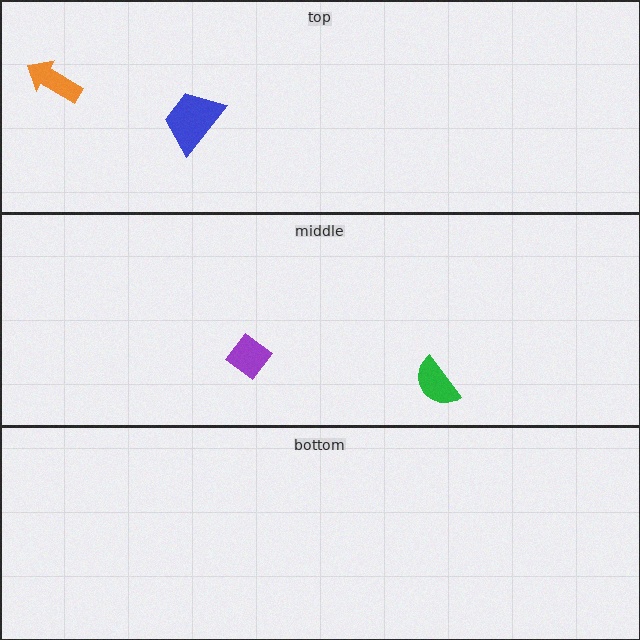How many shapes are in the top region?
2.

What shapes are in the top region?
The blue trapezoid, the orange arrow.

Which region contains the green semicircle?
The middle region.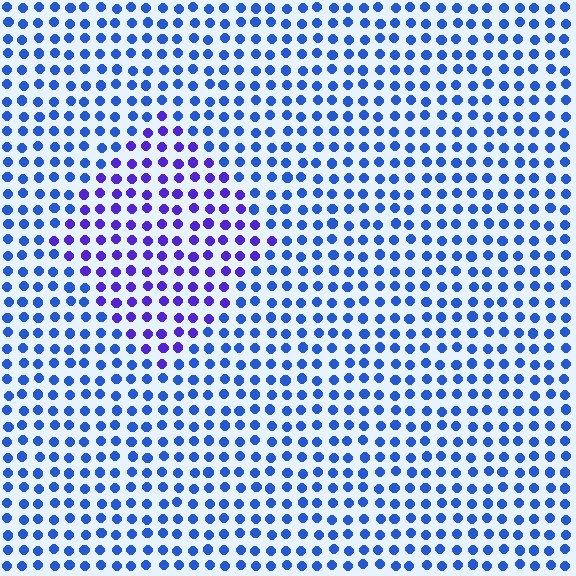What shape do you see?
I see a diamond.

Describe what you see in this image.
The image is filled with small blue elements in a uniform arrangement. A diamond-shaped region is visible where the elements are tinted to a slightly different hue, forming a subtle color boundary.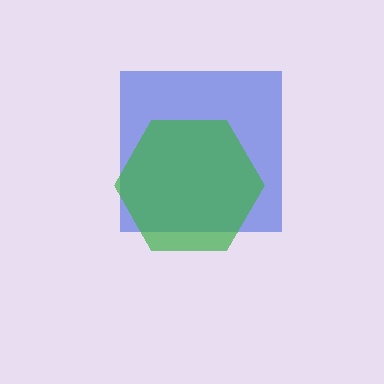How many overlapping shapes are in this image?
There are 2 overlapping shapes in the image.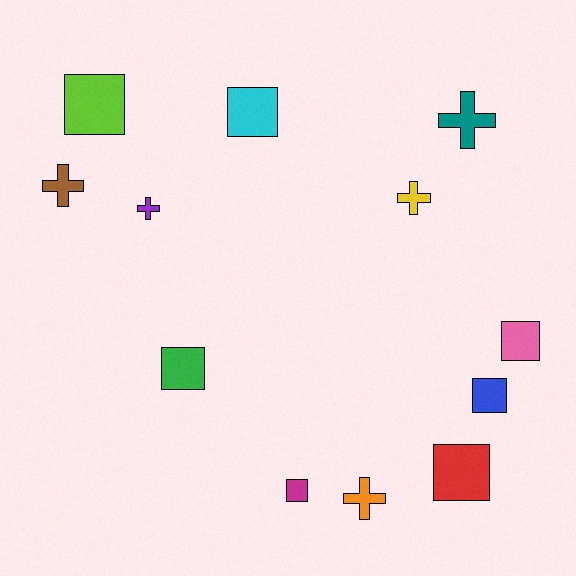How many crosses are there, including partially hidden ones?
There are 5 crosses.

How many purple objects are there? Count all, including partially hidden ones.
There is 1 purple object.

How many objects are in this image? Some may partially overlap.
There are 12 objects.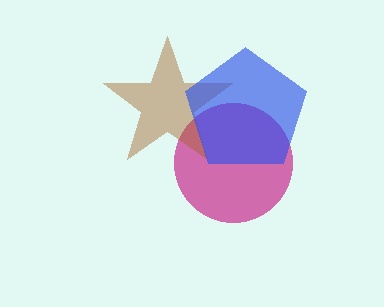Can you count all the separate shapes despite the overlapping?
Yes, there are 3 separate shapes.